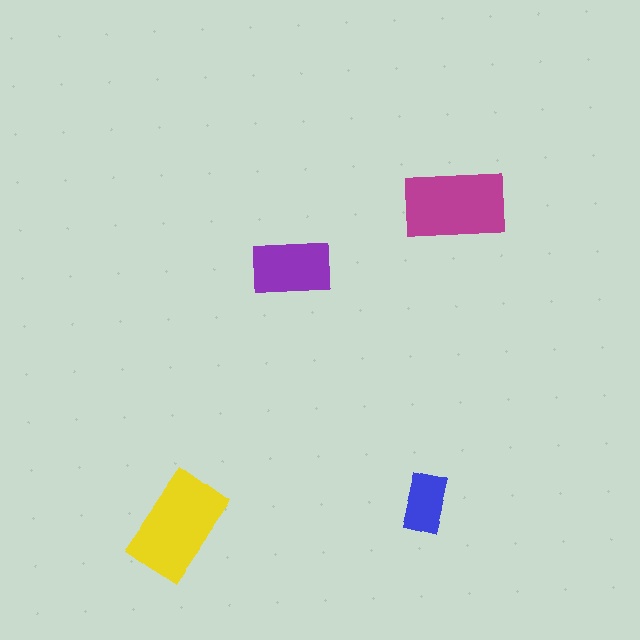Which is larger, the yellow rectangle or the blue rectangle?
The yellow one.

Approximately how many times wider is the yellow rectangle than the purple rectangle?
About 1.5 times wider.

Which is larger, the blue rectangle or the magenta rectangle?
The magenta one.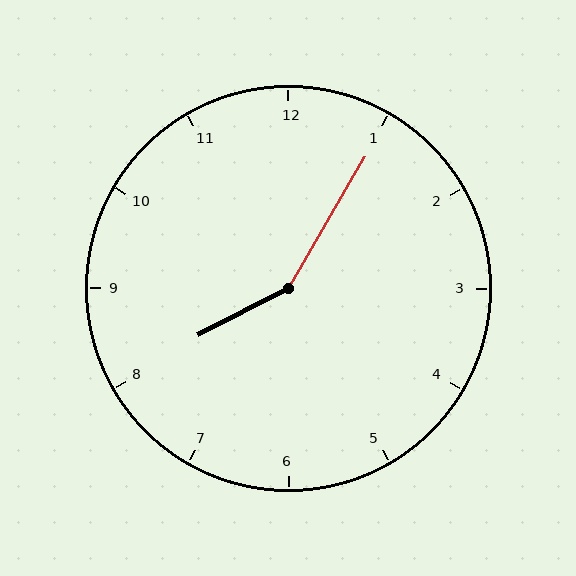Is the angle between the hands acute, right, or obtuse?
It is obtuse.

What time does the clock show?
8:05.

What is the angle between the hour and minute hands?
Approximately 148 degrees.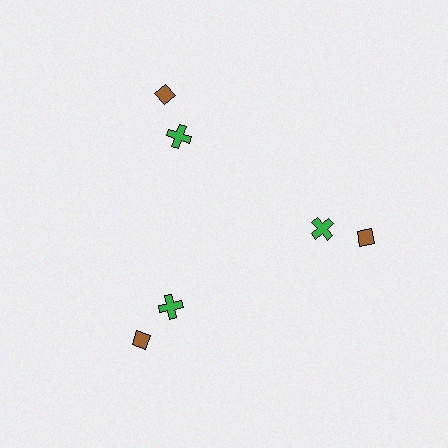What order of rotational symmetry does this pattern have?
This pattern has 3-fold rotational symmetry.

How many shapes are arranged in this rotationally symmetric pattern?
There are 6 shapes, arranged in 3 groups of 2.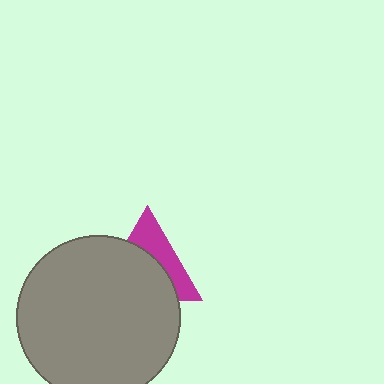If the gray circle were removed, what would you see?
You would see the complete magenta triangle.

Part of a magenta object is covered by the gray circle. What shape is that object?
It is a triangle.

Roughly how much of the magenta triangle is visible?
A small part of it is visible (roughly 40%).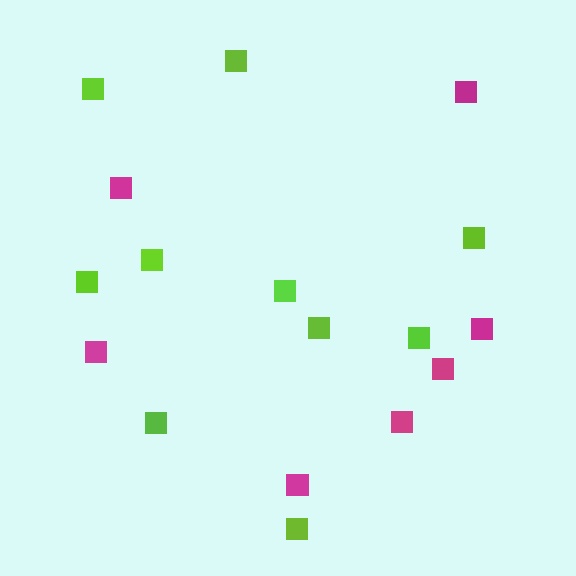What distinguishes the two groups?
There are 2 groups: one group of magenta squares (7) and one group of lime squares (10).